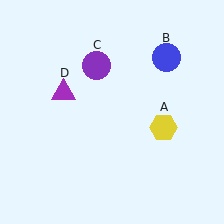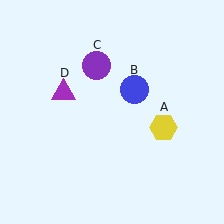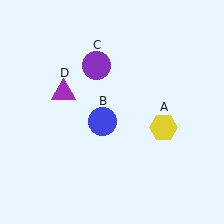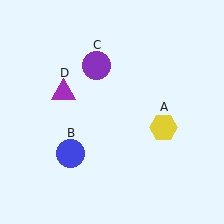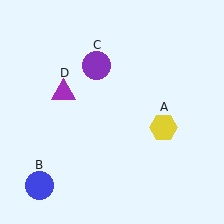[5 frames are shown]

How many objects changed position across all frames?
1 object changed position: blue circle (object B).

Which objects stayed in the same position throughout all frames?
Yellow hexagon (object A) and purple circle (object C) and purple triangle (object D) remained stationary.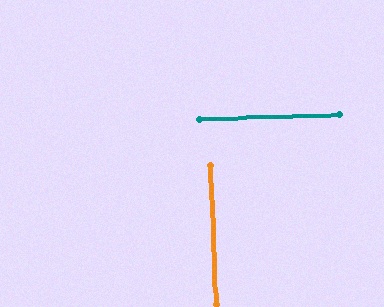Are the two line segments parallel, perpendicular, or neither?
Perpendicular — they meet at approximately 90°.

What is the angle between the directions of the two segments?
Approximately 90 degrees.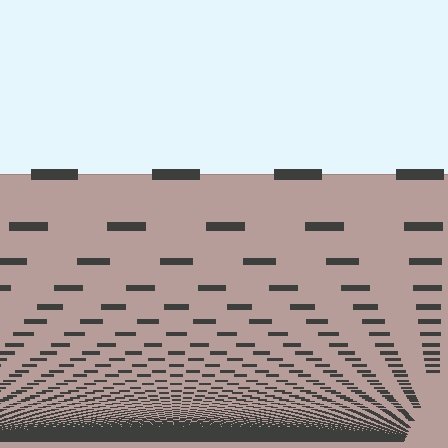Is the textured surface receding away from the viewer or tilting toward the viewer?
The surface appears to tilt toward the viewer. Texture elements get larger and sparser toward the top.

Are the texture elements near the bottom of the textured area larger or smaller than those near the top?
Smaller. The gradient is inverted — elements near the bottom are smaller and denser.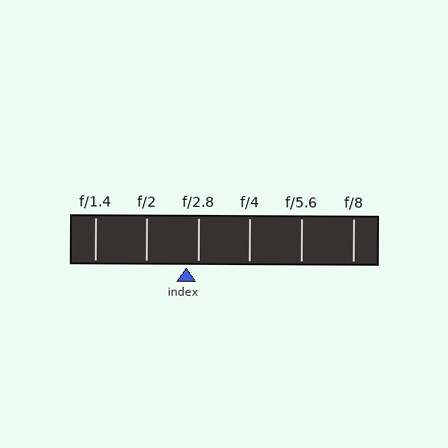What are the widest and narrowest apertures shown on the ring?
The widest aperture shown is f/1.4 and the narrowest is f/8.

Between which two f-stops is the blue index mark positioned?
The index mark is between f/2 and f/2.8.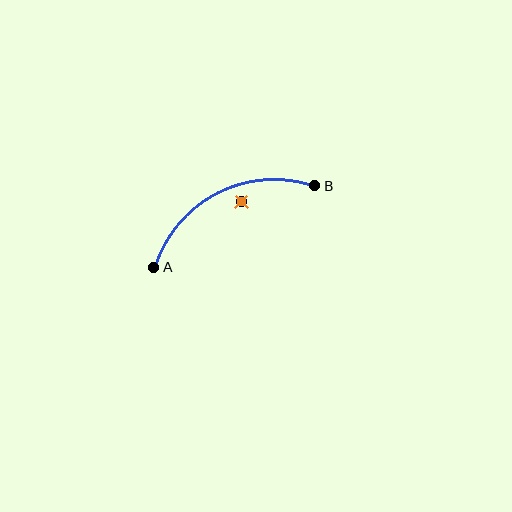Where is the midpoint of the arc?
The arc midpoint is the point on the curve farthest from the straight line joining A and B. It sits above that line.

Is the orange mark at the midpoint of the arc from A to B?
No — the orange mark does not lie on the arc at all. It sits slightly inside the curve.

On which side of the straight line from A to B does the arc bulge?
The arc bulges above the straight line connecting A and B.